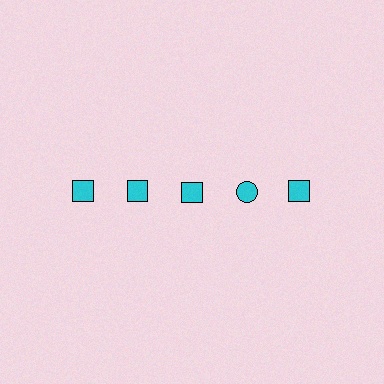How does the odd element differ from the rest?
It has a different shape: circle instead of square.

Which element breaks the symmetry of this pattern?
The cyan circle in the top row, second from right column breaks the symmetry. All other shapes are cyan squares.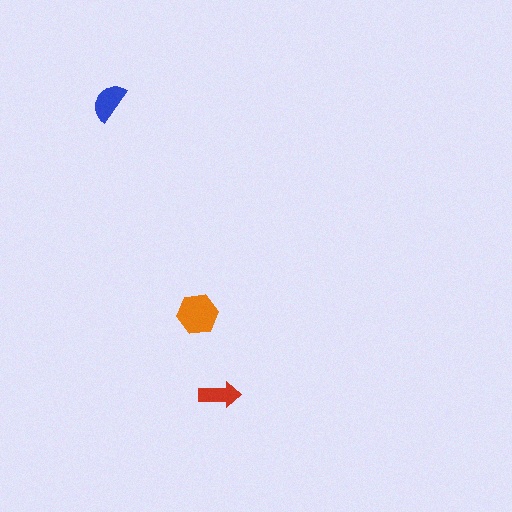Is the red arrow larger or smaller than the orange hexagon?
Smaller.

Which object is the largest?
The orange hexagon.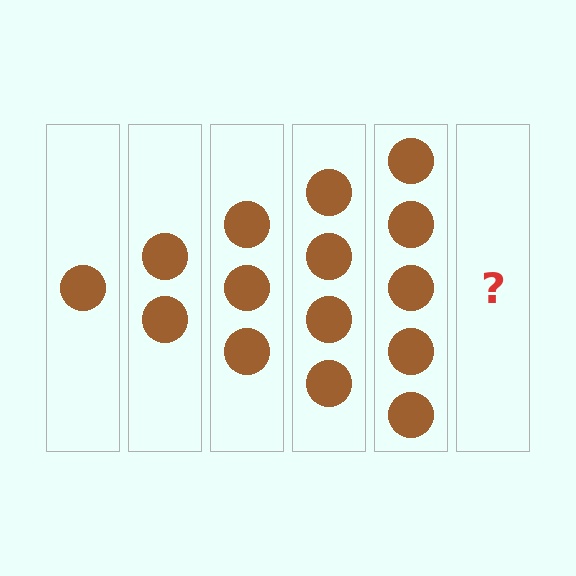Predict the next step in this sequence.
The next step is 6 circles.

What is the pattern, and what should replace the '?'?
The pattern is that each step adds one more circle. The '?' should be 6 circles.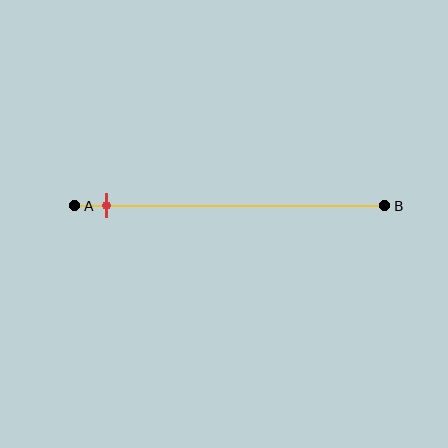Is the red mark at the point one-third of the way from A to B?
No, the mark is at about 10% from A, not at the 33% one-third point.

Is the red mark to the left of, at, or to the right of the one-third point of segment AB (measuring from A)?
The red mark is to the left of the one-third point of segment AB.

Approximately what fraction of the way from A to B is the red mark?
The red mark is approximately 10% of the way from A to B.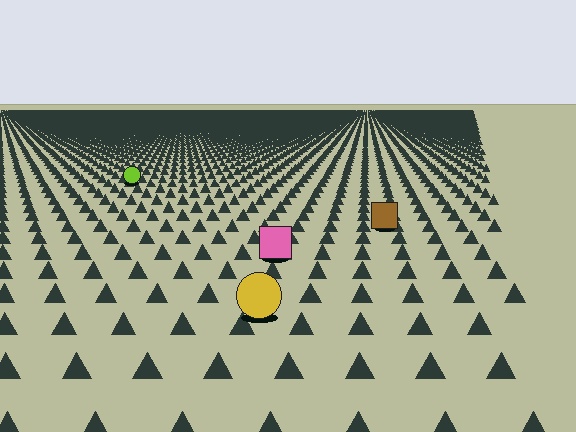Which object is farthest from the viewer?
The lime circle is farthest from the viewer. It appears smaller and the ground texture around it is denser.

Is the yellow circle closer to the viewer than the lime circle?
Yes. The yellow circle is closer — you can tell from the texture gradient: the ground texture is coarser near it.